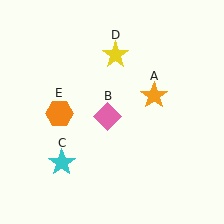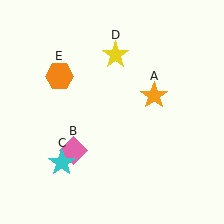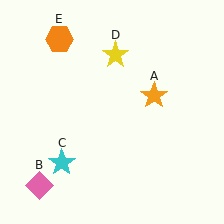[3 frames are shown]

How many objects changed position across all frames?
2 objects changed position: pink diamond (object B), orange hexagon (object E).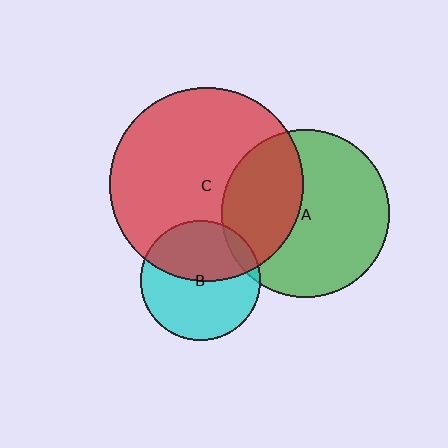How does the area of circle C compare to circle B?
Approximately 2.6 times.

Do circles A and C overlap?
Yes.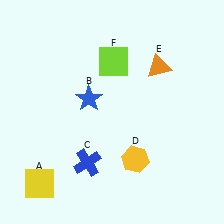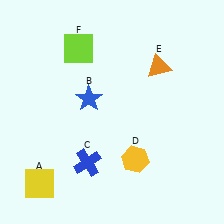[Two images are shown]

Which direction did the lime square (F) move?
The lime square (F) moved left.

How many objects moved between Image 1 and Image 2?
1 object moved between the two images.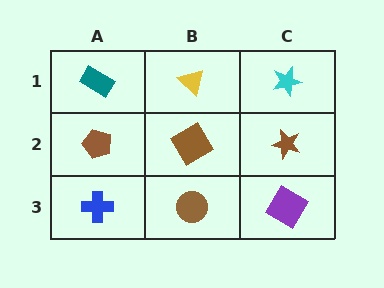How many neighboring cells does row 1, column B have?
3.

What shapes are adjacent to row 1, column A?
A brown pentagon (row 2, column A), a yellow triangle (row 1, column B).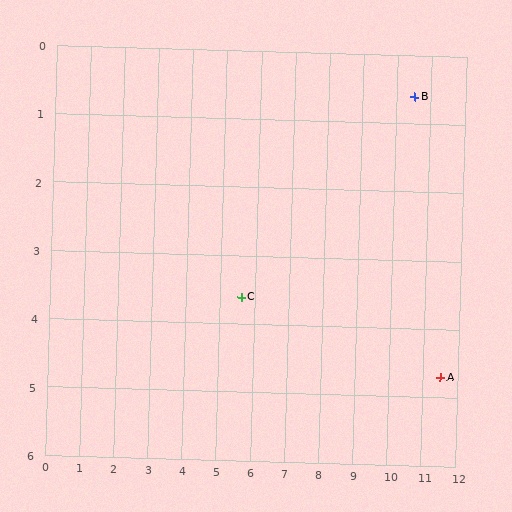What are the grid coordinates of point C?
Point C is at approximately (5.6, 3.6).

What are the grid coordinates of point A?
Point A is at approximately (11.5, 4.7).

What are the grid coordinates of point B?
Point B is at approximately (10.5, 0.6).